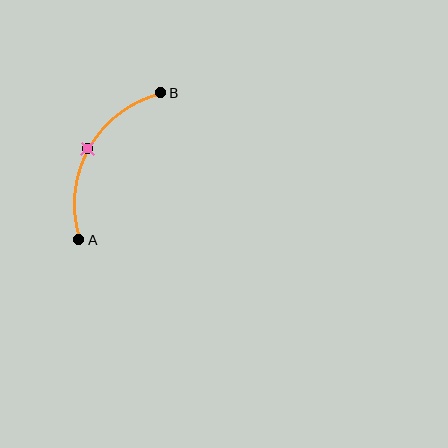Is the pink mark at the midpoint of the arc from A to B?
Yes. The pink mark lies on the arc at equal arc-length from both A and B — it is the arc midpoint.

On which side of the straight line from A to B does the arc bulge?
The arc bulges to the left of the straight line connecting A and B.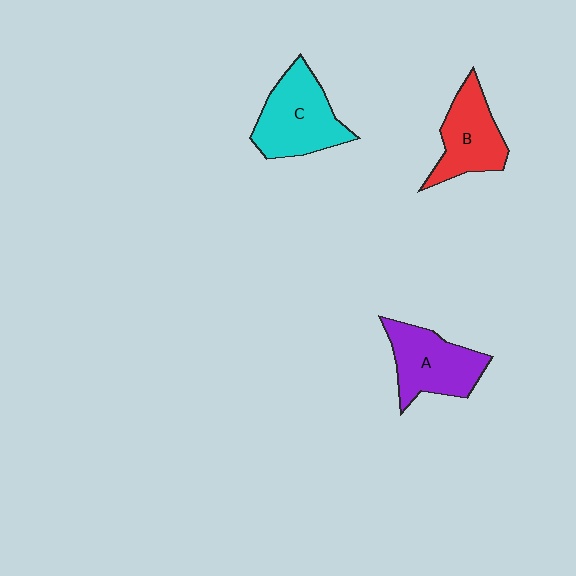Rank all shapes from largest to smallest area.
From largest to smallest: C (cyan), A (purple), B (red).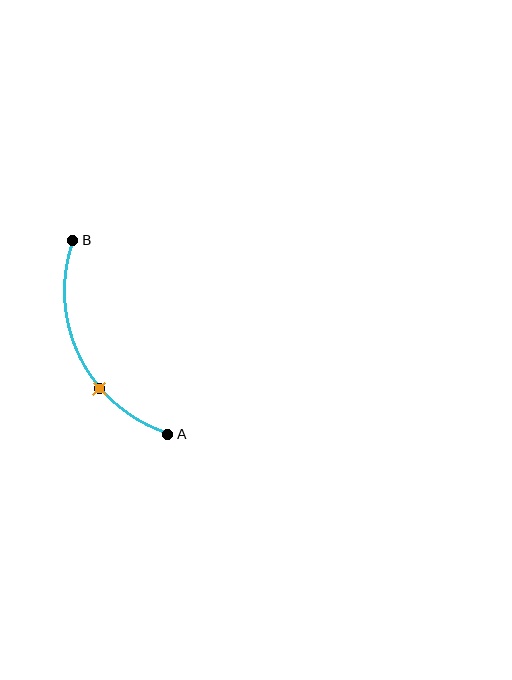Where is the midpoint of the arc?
The arc midpoint is the point on the curve farthest from the straight line joining A and B. It sits to the left of that line.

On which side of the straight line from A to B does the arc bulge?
The arc bulges to the left of the straight line connecting A and B.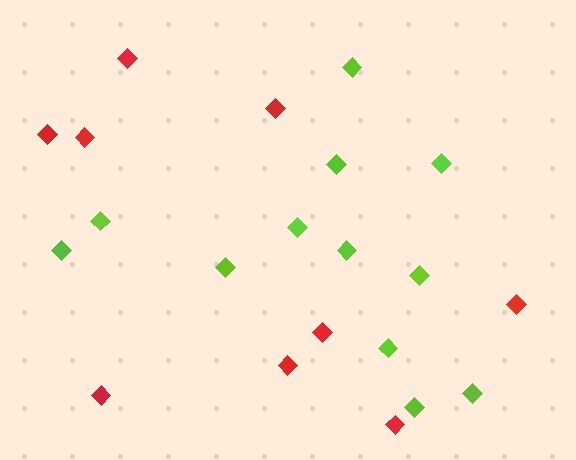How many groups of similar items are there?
There are 2 groups: one group of lime diamonds (12) and one group of red diamonds (9).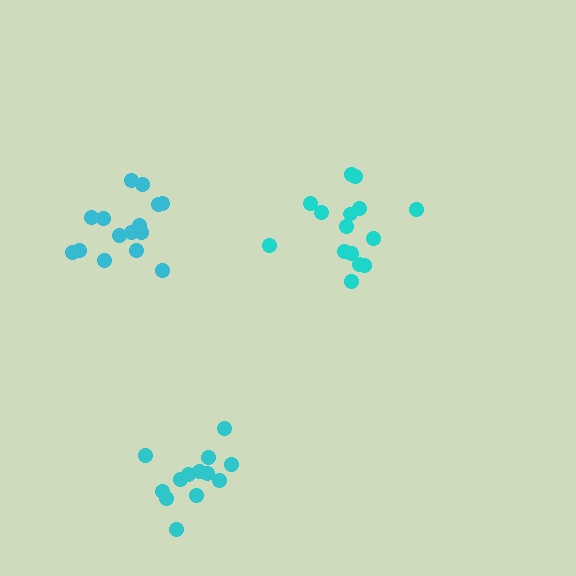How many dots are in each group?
Group 1: 13 dots, Group 2: 15 dots, Group 3: 15 dots (43 total).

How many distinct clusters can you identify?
There are 3 distinct clusters.